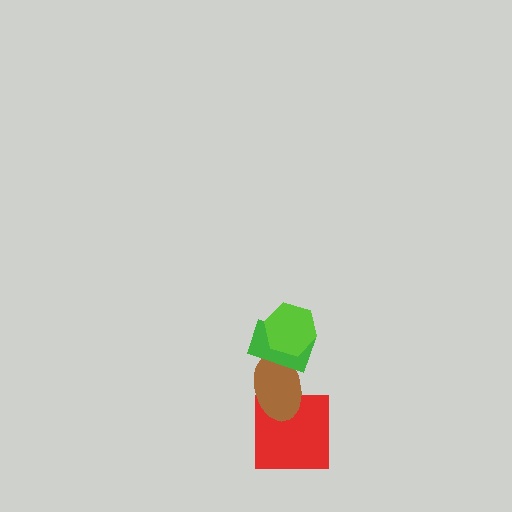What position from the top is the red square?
The red square is 4th from the top.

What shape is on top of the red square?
The brown ellipse is on top of the red square.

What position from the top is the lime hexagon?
The lime hexagon is 1st from the top.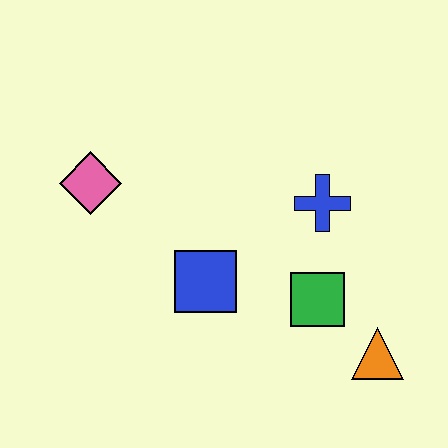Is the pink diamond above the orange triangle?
Yes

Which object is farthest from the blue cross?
The pink diamond is farthest from the blue cross.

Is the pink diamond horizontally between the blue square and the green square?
No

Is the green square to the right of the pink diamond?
Yes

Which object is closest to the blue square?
The green square is closest to the blue square.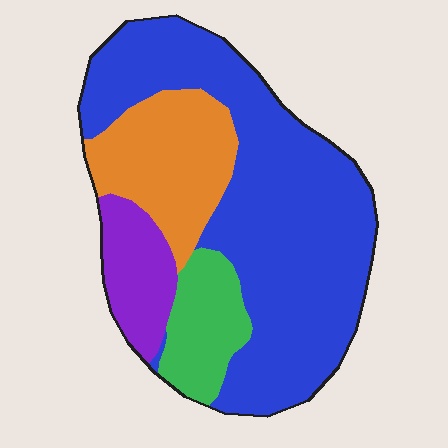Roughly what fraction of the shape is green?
Green covers roughly 10% of the shape.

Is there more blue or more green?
Blue.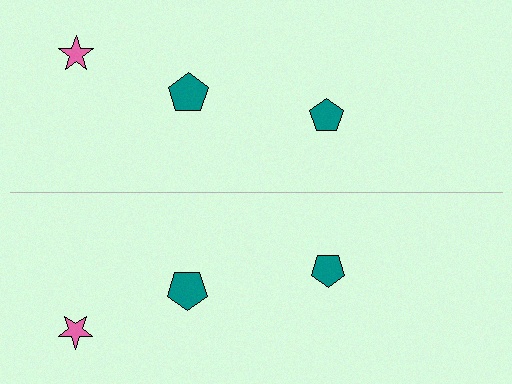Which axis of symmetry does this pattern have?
The pattern has a horizontal axis of symmetry running through the center of the image.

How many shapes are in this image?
There are 6 shapes in this image.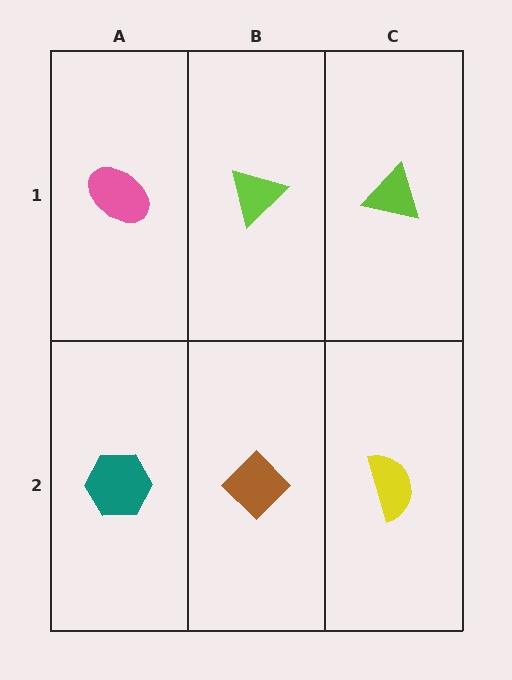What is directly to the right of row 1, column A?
A lime triangle.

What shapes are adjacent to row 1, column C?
A yellow semicircle (row 2, column C), a lime triangle (row 1, column B).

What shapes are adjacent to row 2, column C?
A lime triangle (row 1, column C), a brown diamond (row 2, column B).